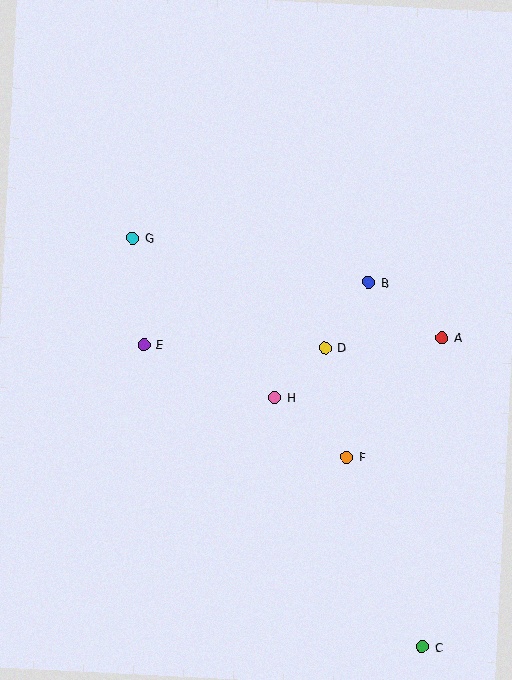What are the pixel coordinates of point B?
Point B is at (369, 282).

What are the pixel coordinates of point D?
Point D is at (325, 348).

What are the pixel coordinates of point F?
Point F is at (347, 457).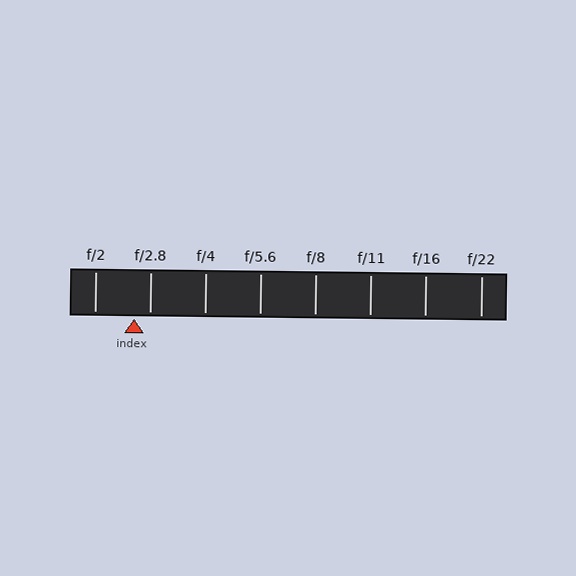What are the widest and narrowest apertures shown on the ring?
The widest aperture shown is f/2 and the narrowest is f/22.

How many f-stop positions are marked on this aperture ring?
There are 8 f-stop positions marked.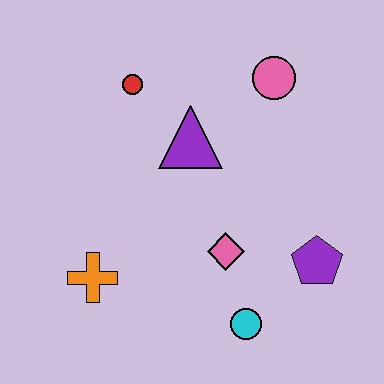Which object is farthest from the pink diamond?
The red circle is farthest from the pink diamond.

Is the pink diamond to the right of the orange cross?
Yes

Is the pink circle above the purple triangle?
Yes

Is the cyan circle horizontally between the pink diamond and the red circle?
No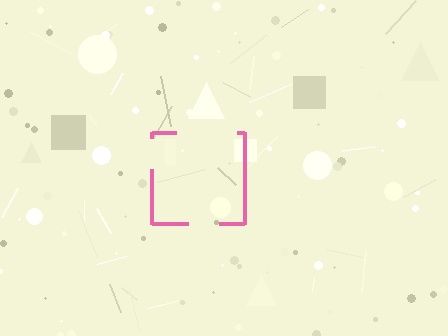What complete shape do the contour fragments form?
The contour fragments form a square.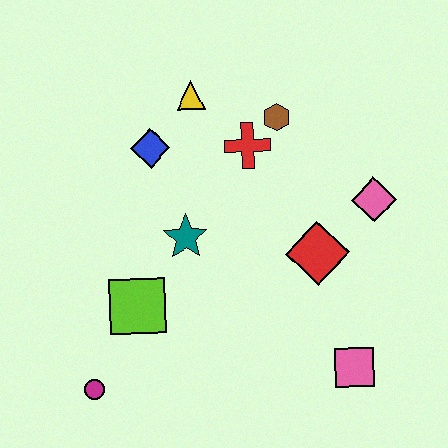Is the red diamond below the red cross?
Yes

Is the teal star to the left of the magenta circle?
No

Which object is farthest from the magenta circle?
The pink diamond is farthest from the magenta circle.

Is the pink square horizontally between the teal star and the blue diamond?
No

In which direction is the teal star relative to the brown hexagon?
The teal star is below the brown hexagon.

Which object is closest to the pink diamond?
The red diamond is closest to the pink diamond.